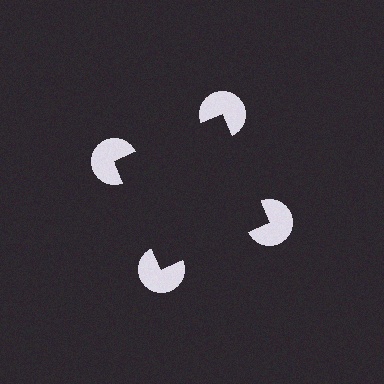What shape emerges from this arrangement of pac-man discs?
An illusory square — its edges are inferred from the aligned wedge cuts in the pac-man discs, not physically drawn.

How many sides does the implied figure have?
4 sides.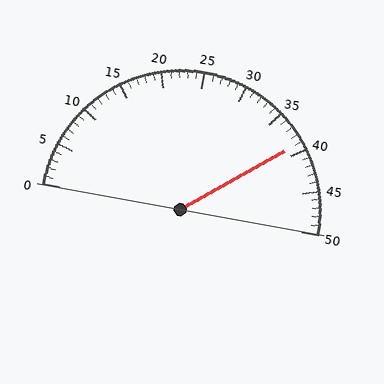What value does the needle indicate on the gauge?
The needle indicates approximately 39.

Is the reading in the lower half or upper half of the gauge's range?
The reading is in the upper half of the range (0 to 50).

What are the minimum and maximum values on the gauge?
The gauge ranges from 0 to 50.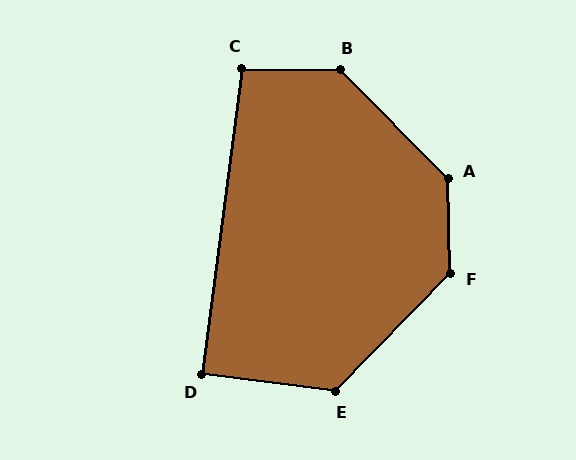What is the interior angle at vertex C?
Approximately 96 degrees (obtuse).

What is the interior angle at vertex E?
Approximately 127 degrees (obtuse).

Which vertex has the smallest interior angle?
D, at approximately 90 degrees.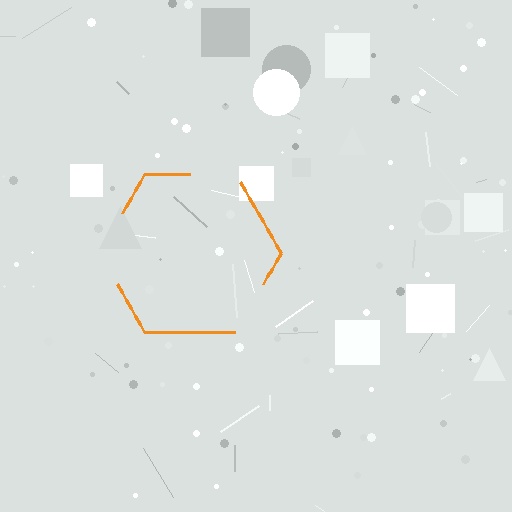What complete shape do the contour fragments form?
The contour fragments form a hexagon.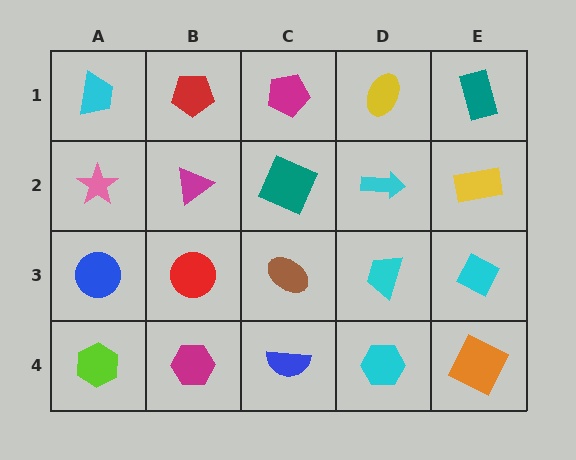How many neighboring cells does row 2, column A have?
3.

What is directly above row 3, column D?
A cyan arrow.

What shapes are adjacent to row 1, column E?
A yellow rectangle (row 2, column E), a yellow ellipse (row 1, column D).